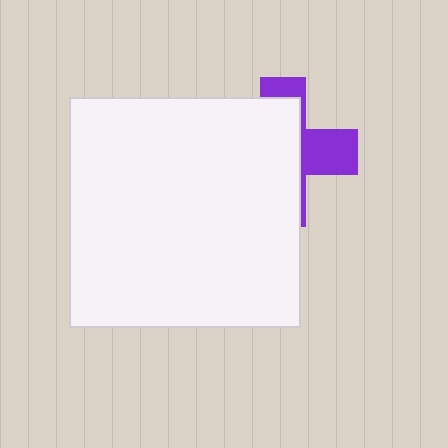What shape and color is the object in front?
The object in front is a white rectangle.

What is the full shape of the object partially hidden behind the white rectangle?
The partially hidden object is a purple cross.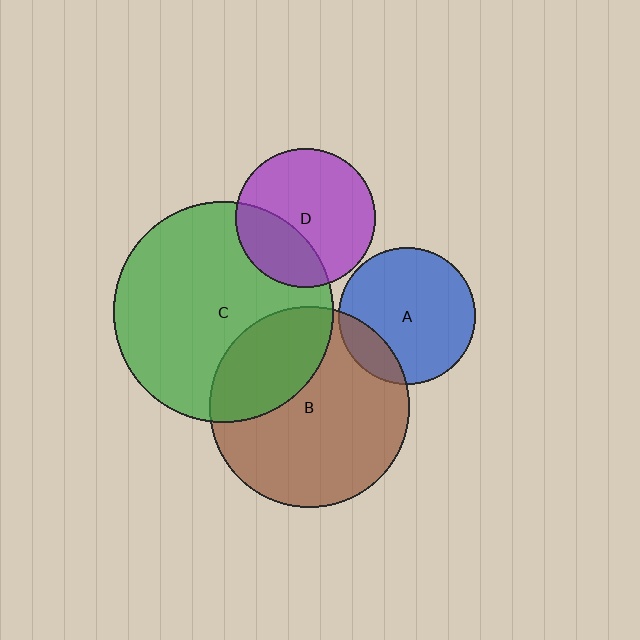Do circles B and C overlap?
Yes.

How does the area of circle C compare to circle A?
Approximately 2.6 times.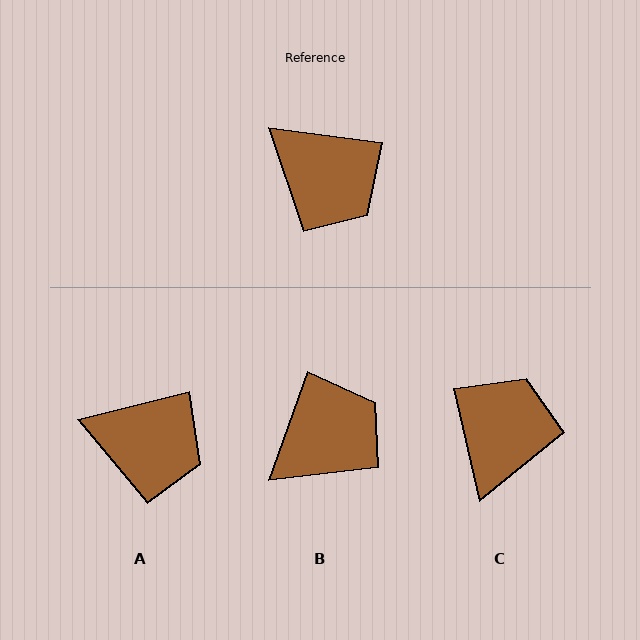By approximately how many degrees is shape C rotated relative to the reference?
Approximately 110 degrees counter-clockwise.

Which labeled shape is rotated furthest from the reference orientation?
C, about 110 degrees away.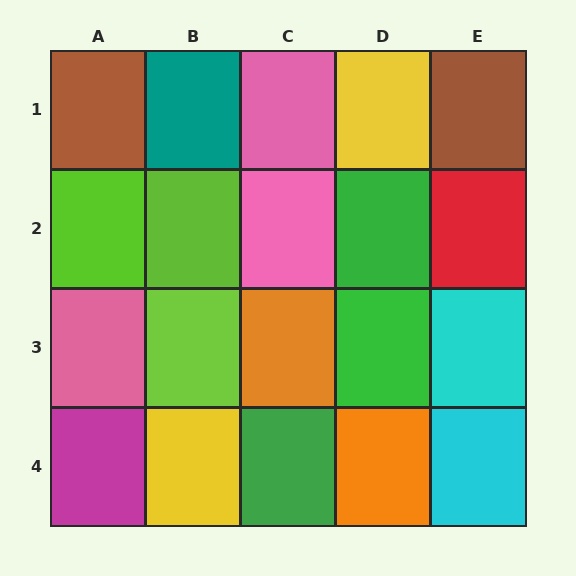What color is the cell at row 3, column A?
Pink.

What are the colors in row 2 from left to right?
Lime, lime, pink, green, red.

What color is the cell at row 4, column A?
Magenta.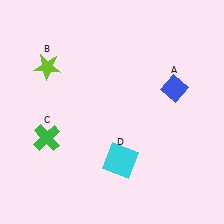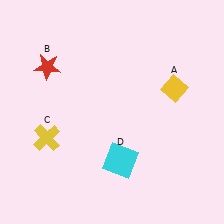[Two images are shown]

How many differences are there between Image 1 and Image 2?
There are 3 differences between the two images.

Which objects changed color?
A changed from blue to yellow. B changed from lime to red. C changed from green to yellow.